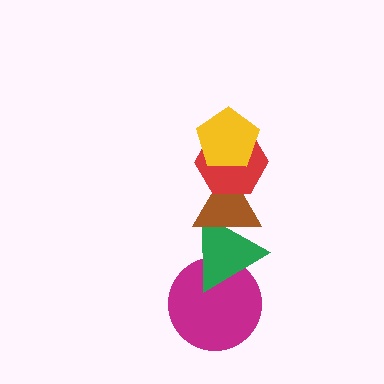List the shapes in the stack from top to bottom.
From top to bottom: the yellow pentagon, the red hexagon, the brown triangle, the green triangle, the magenta circle.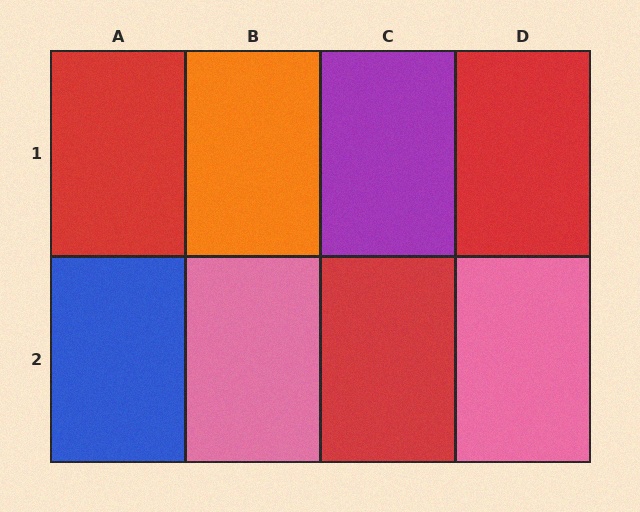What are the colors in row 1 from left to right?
Red, orange, purple, red.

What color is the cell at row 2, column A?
Blue.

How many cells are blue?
1 cell is blue.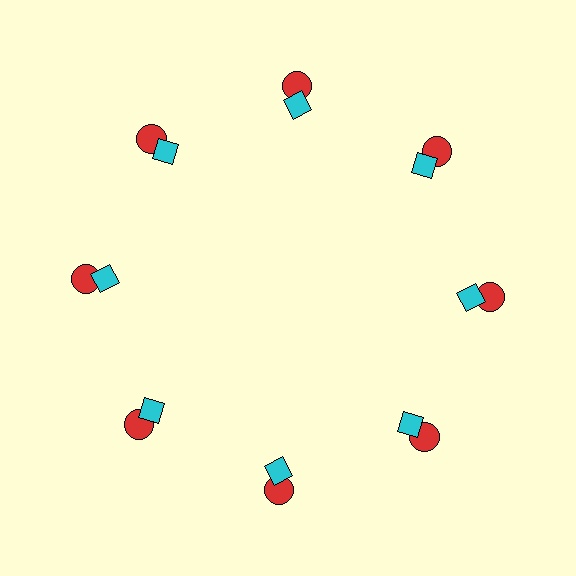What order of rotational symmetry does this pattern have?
This pattern has 8-fold rotational symmetry.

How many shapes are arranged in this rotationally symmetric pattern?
There are 16 shapes, arranged in 8 groups of 2.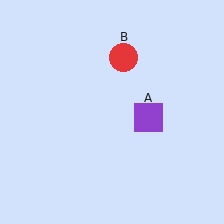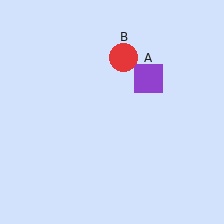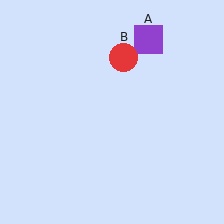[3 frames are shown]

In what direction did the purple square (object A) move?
The purple square (object A) moved up.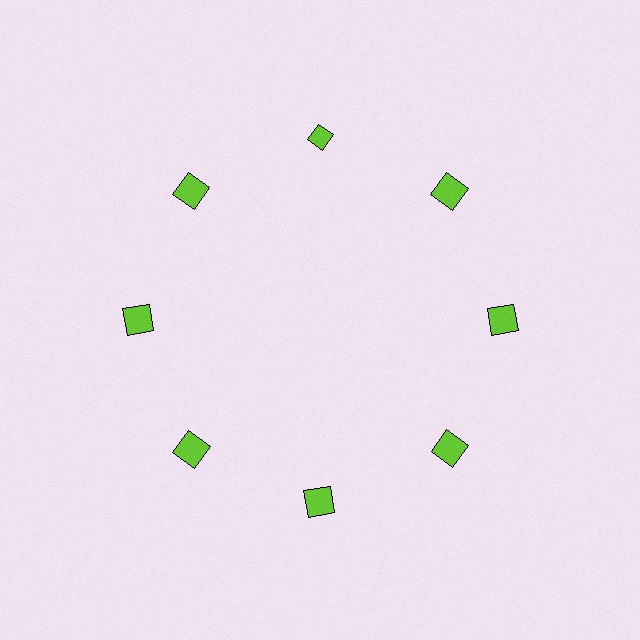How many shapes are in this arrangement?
There are 8 shapes arranged in a ring pattern.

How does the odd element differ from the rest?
It has a different shape: diamond instead of square.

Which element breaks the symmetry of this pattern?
The lime diamond at roughly the 12 o'clock position breaks the symmetry. All other shapes are lime squares.